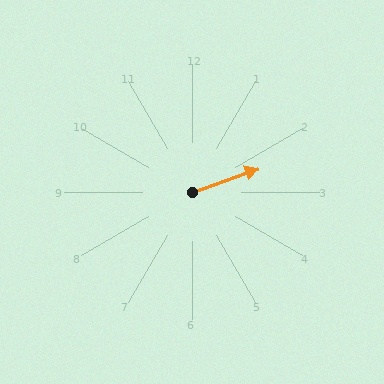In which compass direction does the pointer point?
East.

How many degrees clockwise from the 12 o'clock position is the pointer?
Approximately 70 degrees.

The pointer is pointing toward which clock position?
Roughly 2 o'clock.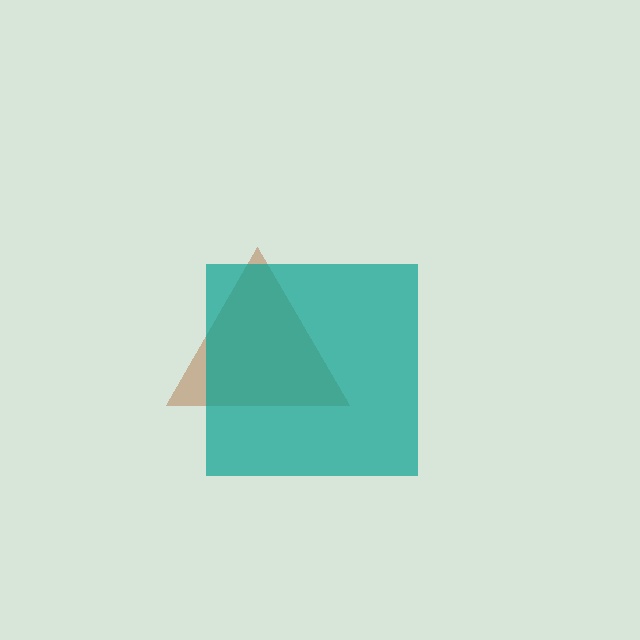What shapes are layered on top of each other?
The layered shapes are: a brown triangle, a teal square.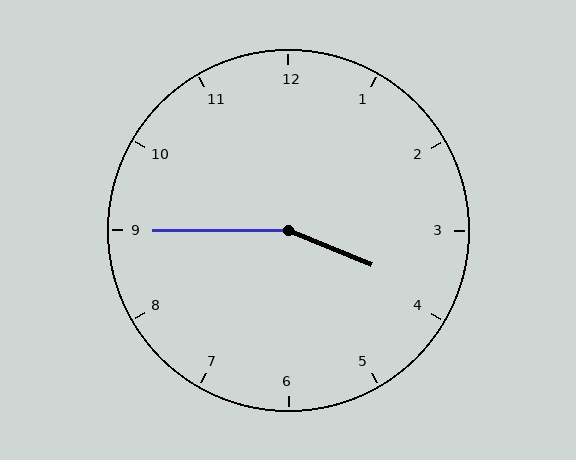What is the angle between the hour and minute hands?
Approximately 158 degrees.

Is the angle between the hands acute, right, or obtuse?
It is obtuse.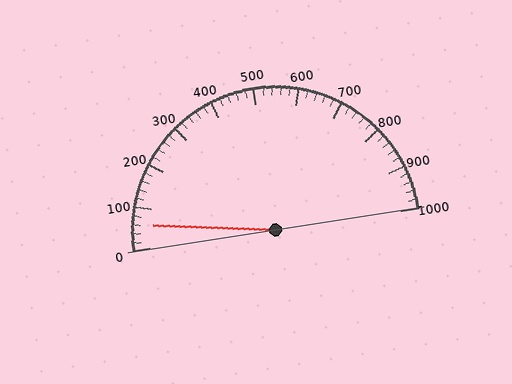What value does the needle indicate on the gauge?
The needle indicates approximately 60.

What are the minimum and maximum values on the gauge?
The gauge ranges from 0 to 1000.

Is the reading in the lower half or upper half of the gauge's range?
The reading is in the lower half of the range (0 to 1000).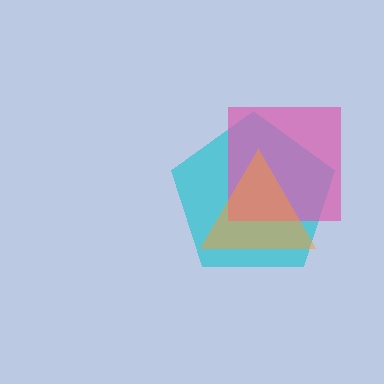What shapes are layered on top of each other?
The layered shapes are: a cyan pentagon, a pink square, an orange triangle.